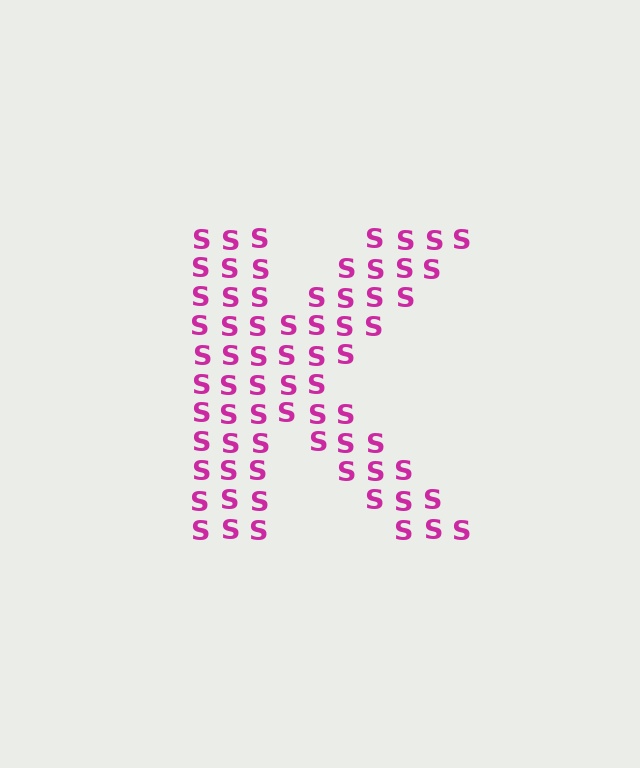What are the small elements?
The small elements are letter S's.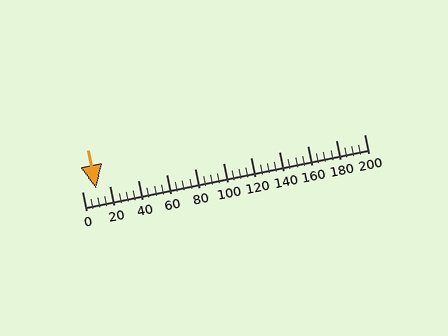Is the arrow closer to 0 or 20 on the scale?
The arrow is closer to 20.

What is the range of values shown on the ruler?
The ruler shows values from 0 to 200.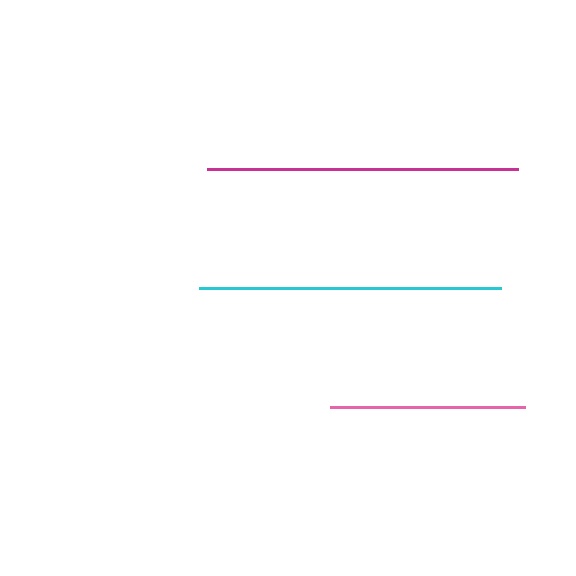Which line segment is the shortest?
The pink line is the shortest at approximately 195 pixels.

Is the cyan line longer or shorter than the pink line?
The cyan line is longer than the pink line.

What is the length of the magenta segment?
The magenta segment is approximately 311 pixels long.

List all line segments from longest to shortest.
From longest to shortest: magenta, cyan, pink.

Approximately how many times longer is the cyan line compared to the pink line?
The cyan line is approximately 1.6 times the length of the pink line.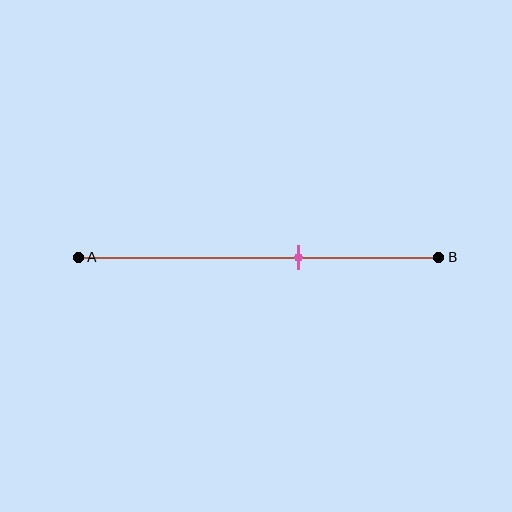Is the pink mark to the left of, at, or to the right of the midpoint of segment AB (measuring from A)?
The pink mark is to the right of the midpoint of segment AB.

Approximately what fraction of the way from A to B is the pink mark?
The pink mark is approximately 60% of the way from A to B.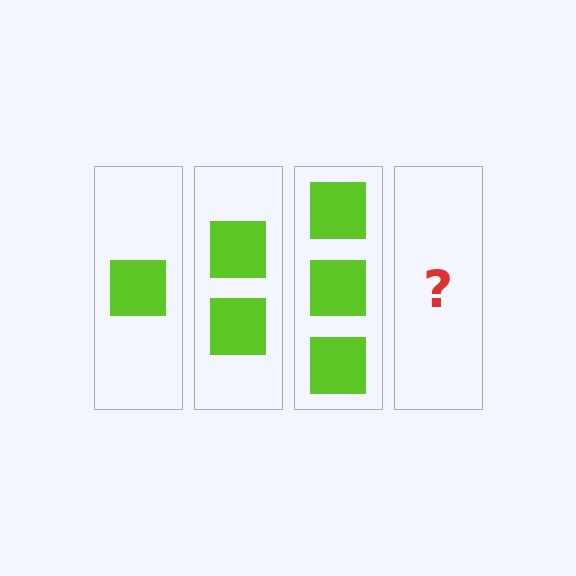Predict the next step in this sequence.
The next step is 4 squares.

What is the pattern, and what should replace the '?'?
The pattern is that each step adds one more square. The '?' should be 4 squares.